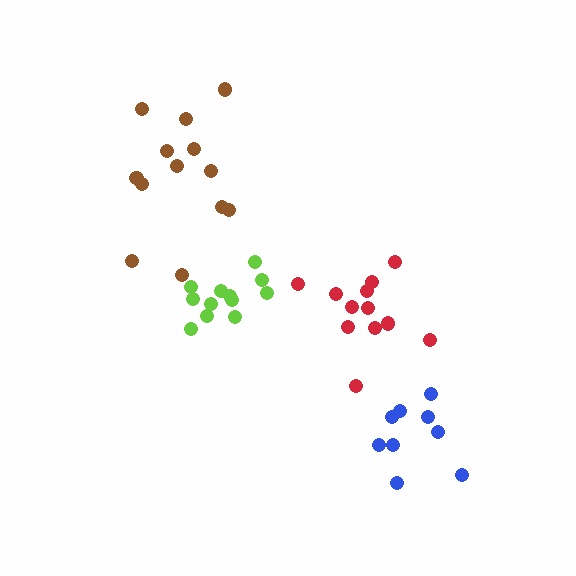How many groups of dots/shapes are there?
There are 4 groups.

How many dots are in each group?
Group 1: 12 dots, Group 2: 13 dots, Group 3: 9 dots, Group 4: 12 dots (46 total).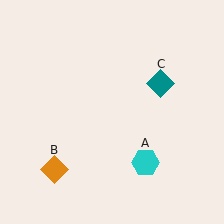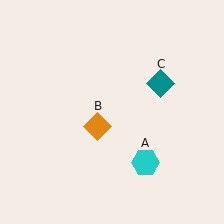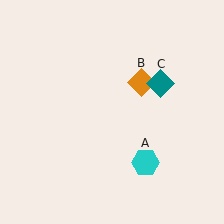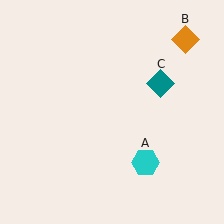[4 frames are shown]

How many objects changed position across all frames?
1 object changed position: orange diamond (object B).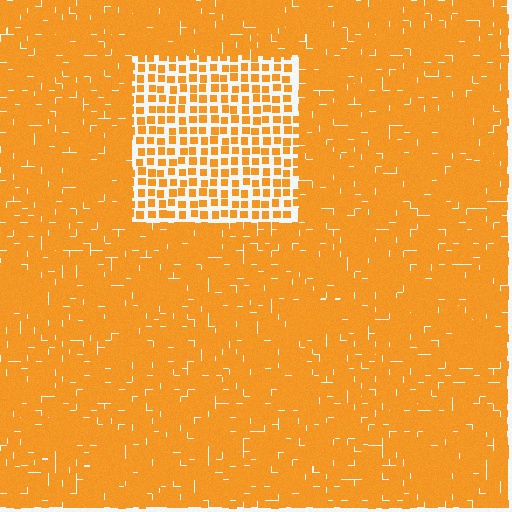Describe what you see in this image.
The image contains small orange elements arranged at two different densities. A rectangle-shaped region is visible where the elements are less densely packed than the surrounding area.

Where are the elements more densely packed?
The elements are more densely packed outside the rectangle boundary.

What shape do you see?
I see a rectangle.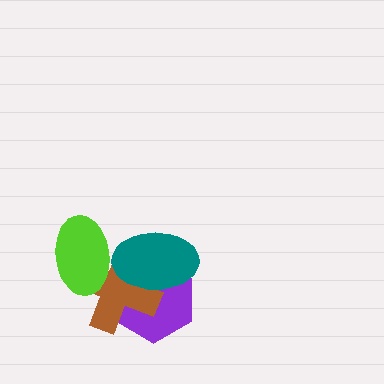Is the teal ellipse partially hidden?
Yes, it is partially covered by another shape.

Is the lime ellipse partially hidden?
No, no other shape covers it.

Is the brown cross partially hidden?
Yes, it is partially covered by another shape.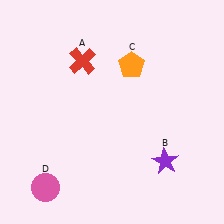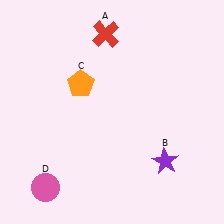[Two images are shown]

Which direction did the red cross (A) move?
The red cross (A) moved up.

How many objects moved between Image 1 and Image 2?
2 objects moved between the two images.